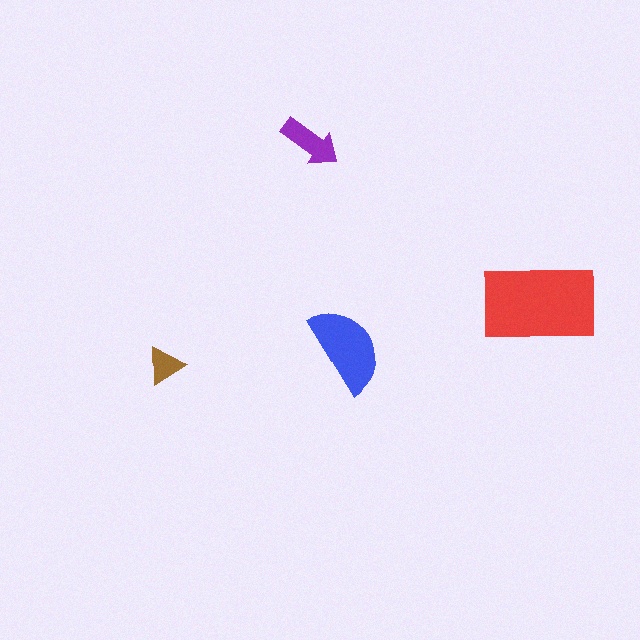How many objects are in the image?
There are 4 objects in the image.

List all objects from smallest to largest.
The brown triangle, the purple arrow, the blue semicircle, the red rectangle.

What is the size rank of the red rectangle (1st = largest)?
1st.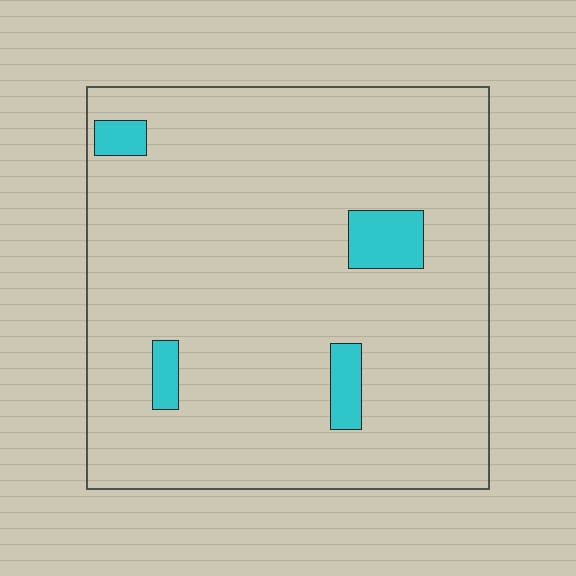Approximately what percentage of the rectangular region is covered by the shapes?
Approximately 5%.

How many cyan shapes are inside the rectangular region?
4.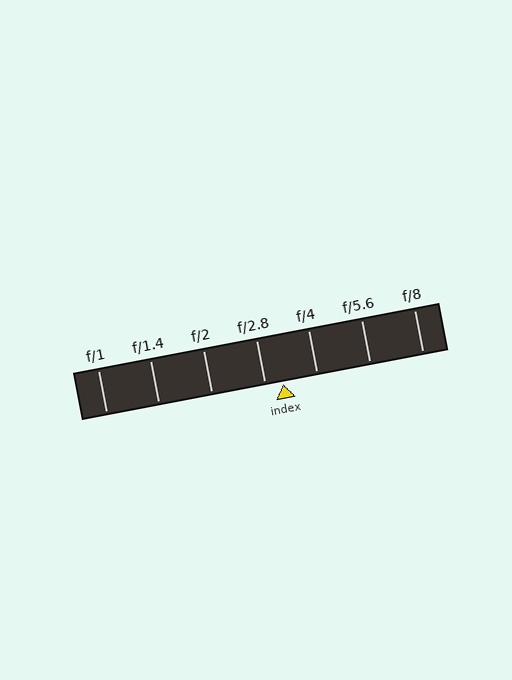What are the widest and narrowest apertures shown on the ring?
The widest aperture shown is f/1 and the narrowest is f/8.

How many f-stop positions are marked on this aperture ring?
There are 7 f-stop positions marked.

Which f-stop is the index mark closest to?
The index mark is closest to f/2.8.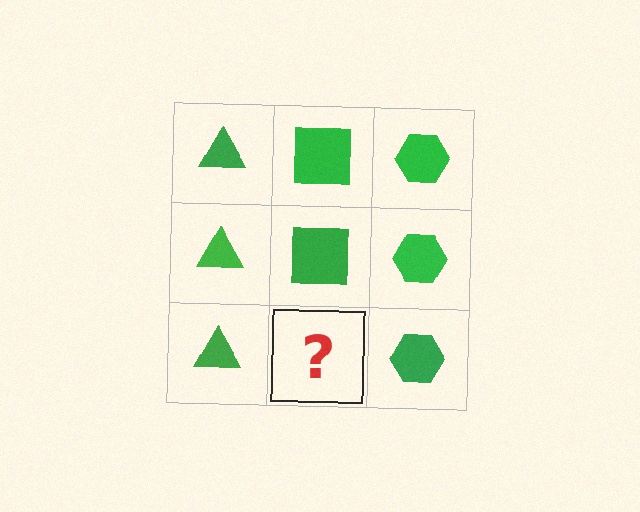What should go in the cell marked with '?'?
The missing cell should contain a green square.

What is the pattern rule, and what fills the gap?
The rule is that each column has a consistent shape. The gap should be filled with a green square.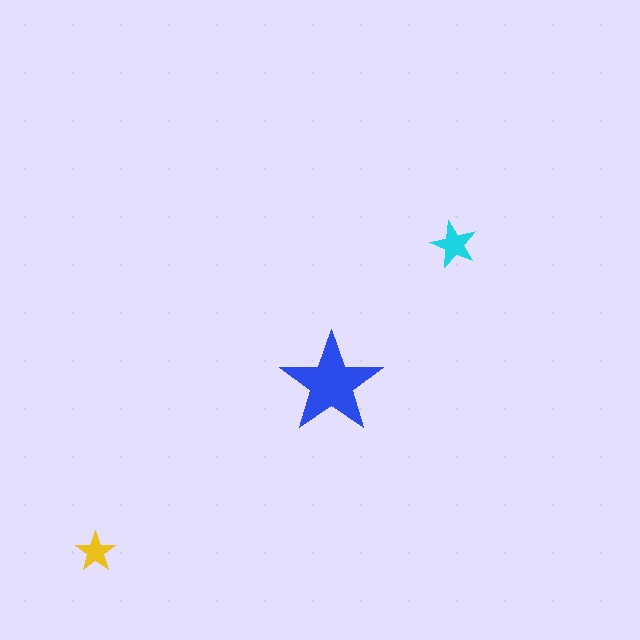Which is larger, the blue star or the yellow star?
The blue one.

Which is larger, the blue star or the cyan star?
The blue one.